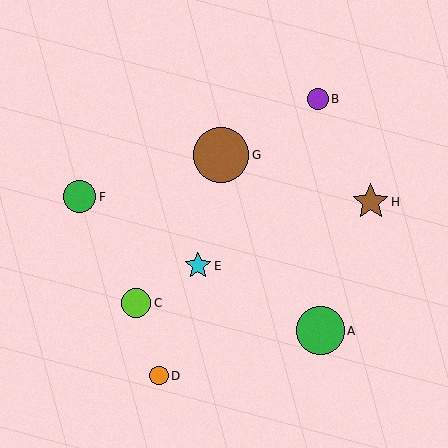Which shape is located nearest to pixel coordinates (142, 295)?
The lime circle (labeled C) at (136, 303) is nearest to that location.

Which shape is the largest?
The brown circle (labeled G) is the largest.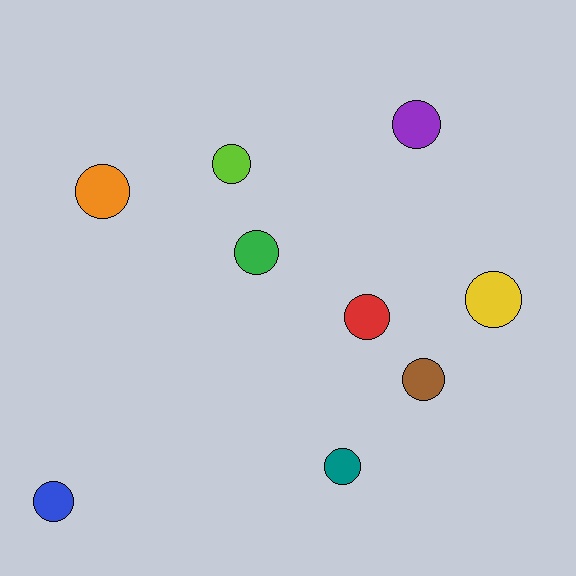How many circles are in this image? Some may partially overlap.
There are 9 circles.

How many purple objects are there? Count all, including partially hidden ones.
There is 1 purple object.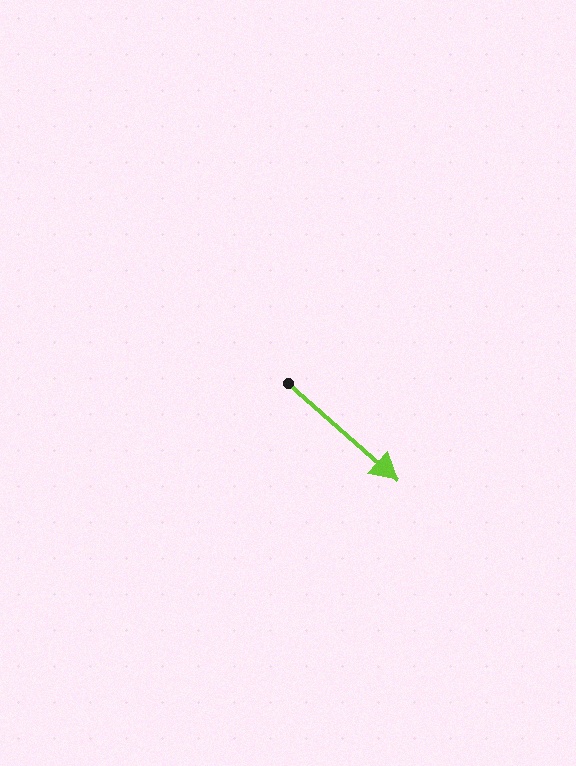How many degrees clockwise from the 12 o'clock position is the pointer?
Approximately 132 degrees.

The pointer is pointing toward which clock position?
Roughly 4 o'clock.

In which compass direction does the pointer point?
Southeast.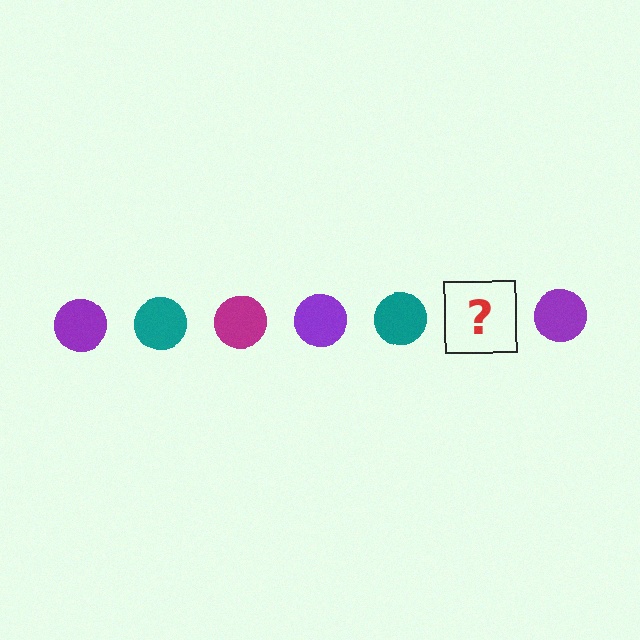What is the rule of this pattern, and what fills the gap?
The rule is that the pattern cycles through purple, teal, magenta circles. The gap should be filled with a magenta circle.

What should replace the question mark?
The question mark should be replaced with a magenta circle.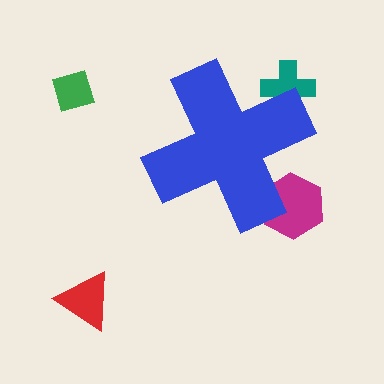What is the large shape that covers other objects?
A blue cross.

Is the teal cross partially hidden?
Yes, the teal cross is partially hidden behind the blue cross.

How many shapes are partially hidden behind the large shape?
2 shapes are partially hidden.